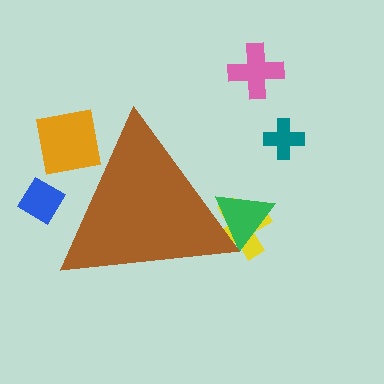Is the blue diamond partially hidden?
Yes, the blue diamond is partially hidden behind the brown triangle.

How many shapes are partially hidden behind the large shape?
4 shapes are partially hidden.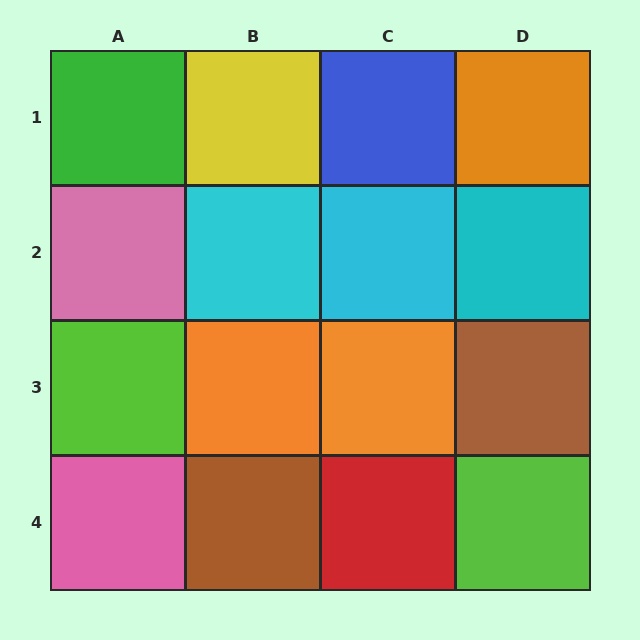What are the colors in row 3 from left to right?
Lime, orange, orange, brown.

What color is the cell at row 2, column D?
Cyan.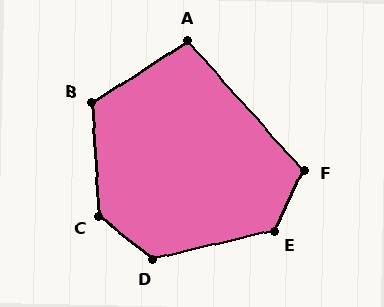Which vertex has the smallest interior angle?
A, at approximately 99 degrees.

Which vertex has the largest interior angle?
C, at approximately 132 degrees.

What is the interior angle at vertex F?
Approximately 112 degrees (obtuse).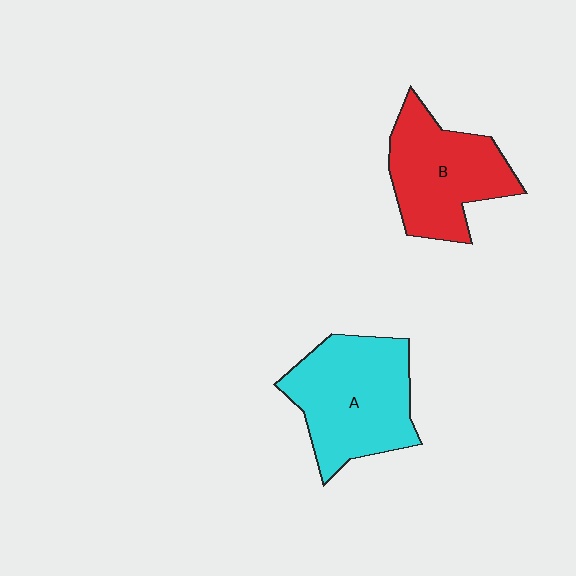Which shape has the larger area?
Shape A (cyan).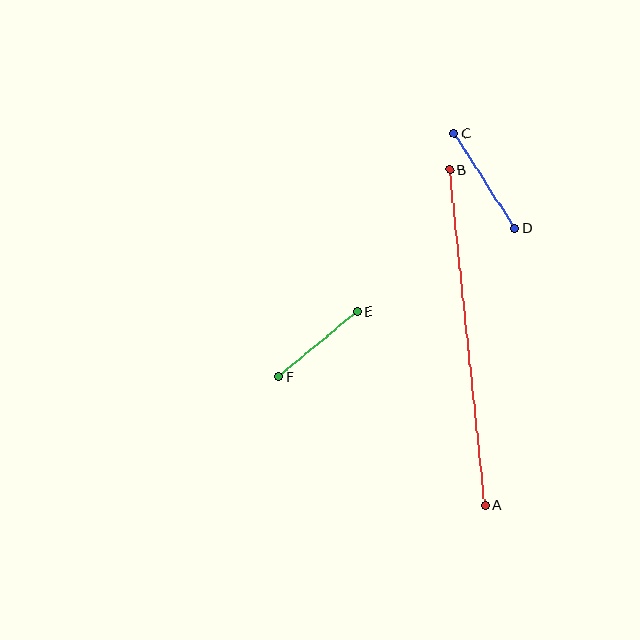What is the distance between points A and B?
The distance is approximately 337 pixels.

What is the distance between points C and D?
The distance is approximately 113 pixels.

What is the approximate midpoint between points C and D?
The midpoint is at approximately (485, 181) pixels.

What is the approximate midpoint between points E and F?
The midpoint is at approximately (318, 344) pixels.